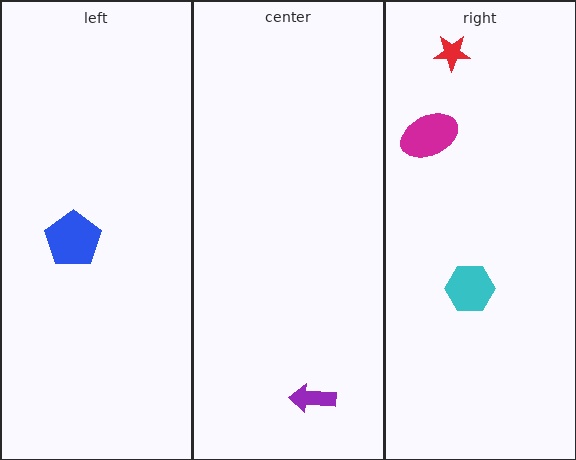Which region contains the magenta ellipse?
The right region.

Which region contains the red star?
The right region.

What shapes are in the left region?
The blue pentagon.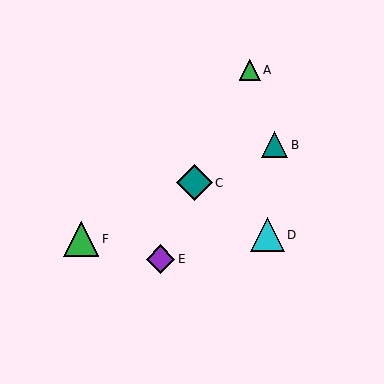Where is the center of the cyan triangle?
The center of the cyan triangle is at (267, 235).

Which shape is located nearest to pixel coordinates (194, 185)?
The teal diamond (labeled C) at (195, 183) is nearest to that location.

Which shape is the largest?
The teal diamond (labeled C) is the largest.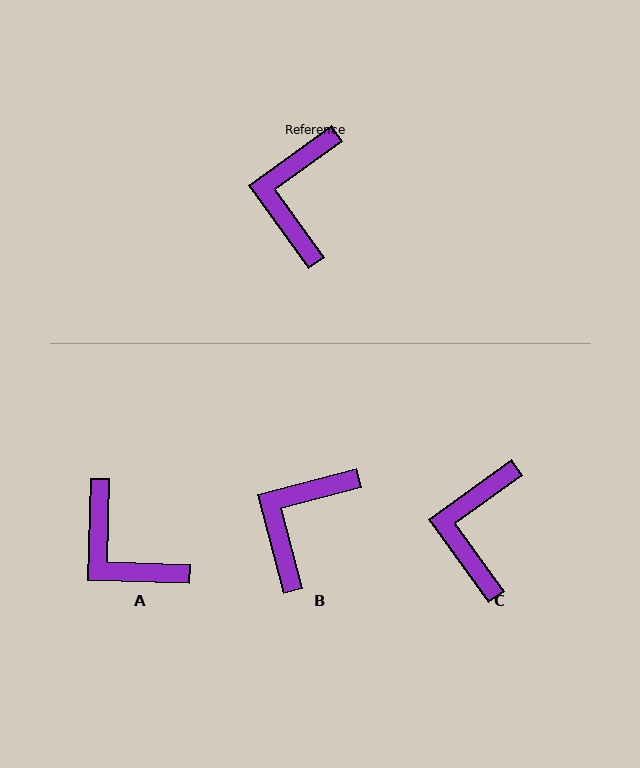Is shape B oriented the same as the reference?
No, it is off by about 21 degrees.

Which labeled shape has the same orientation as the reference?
C.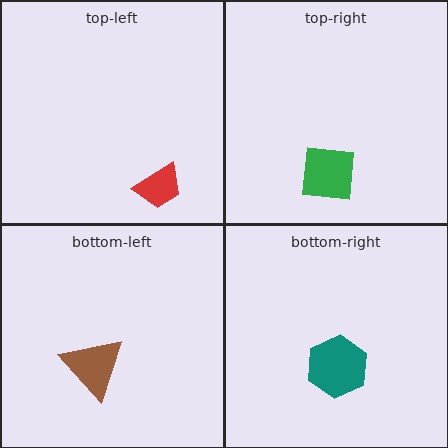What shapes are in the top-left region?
The red trapezoid.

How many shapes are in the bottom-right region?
1.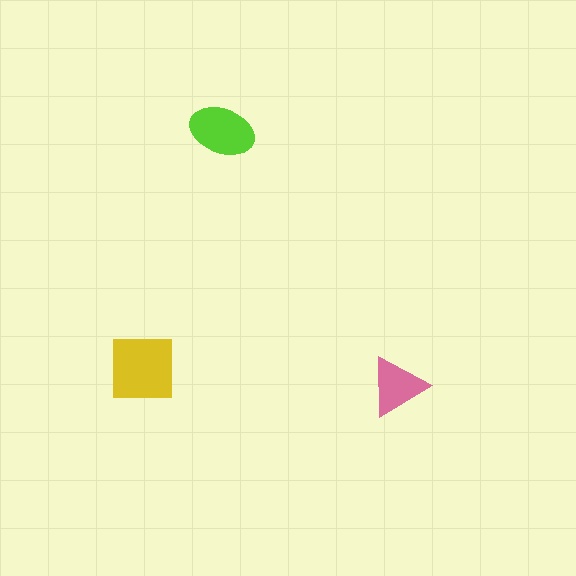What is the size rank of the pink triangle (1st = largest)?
3rd.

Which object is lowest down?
The pink triangle is bottommost.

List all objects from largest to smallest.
The yellow square, the lime ellipse, the pink triangle.